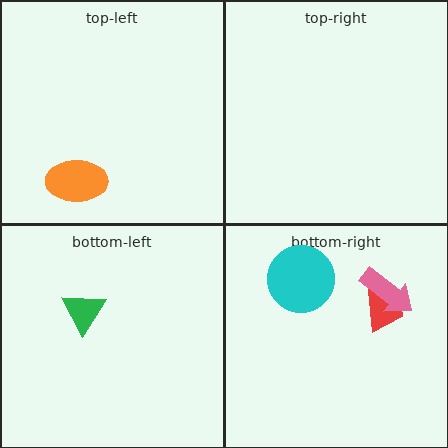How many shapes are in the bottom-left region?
1.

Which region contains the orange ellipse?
The top-left region.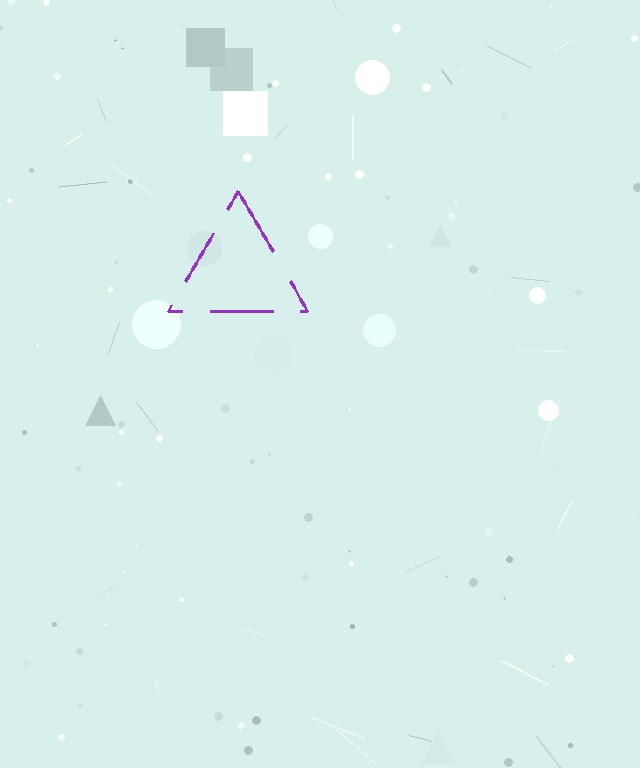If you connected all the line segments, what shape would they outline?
They would outline a triangle.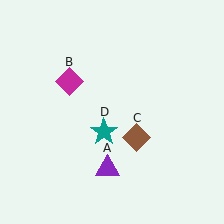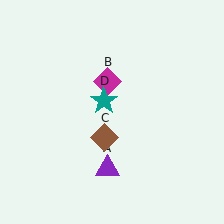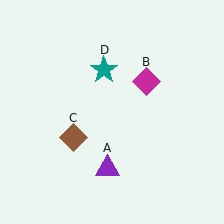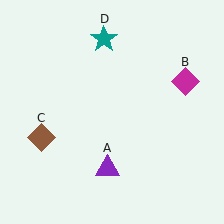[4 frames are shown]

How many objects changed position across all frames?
3 objects changed position: magenta diamond (object B), brown diamond (object C), teal star (object D).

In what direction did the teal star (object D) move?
The teal star (object D) moved up.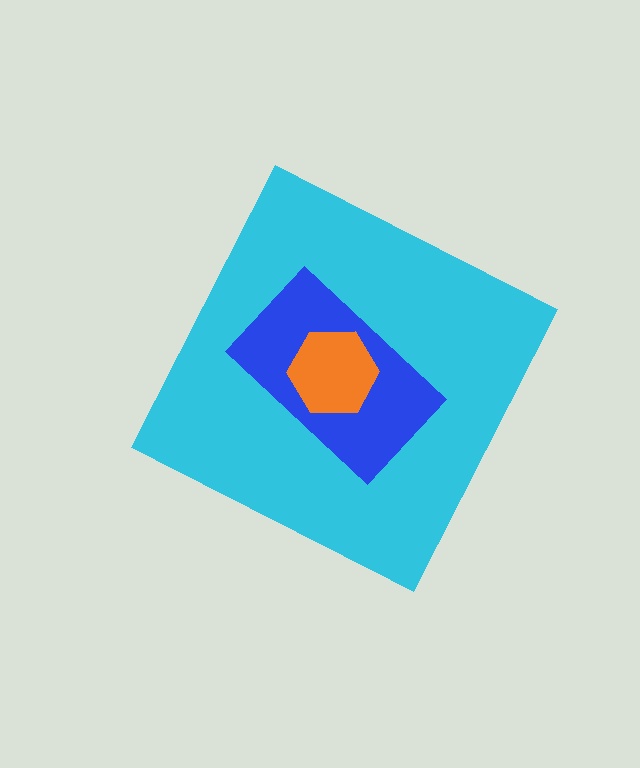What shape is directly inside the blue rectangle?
The orange hexagon.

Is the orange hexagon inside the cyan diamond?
Yes.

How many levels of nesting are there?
3.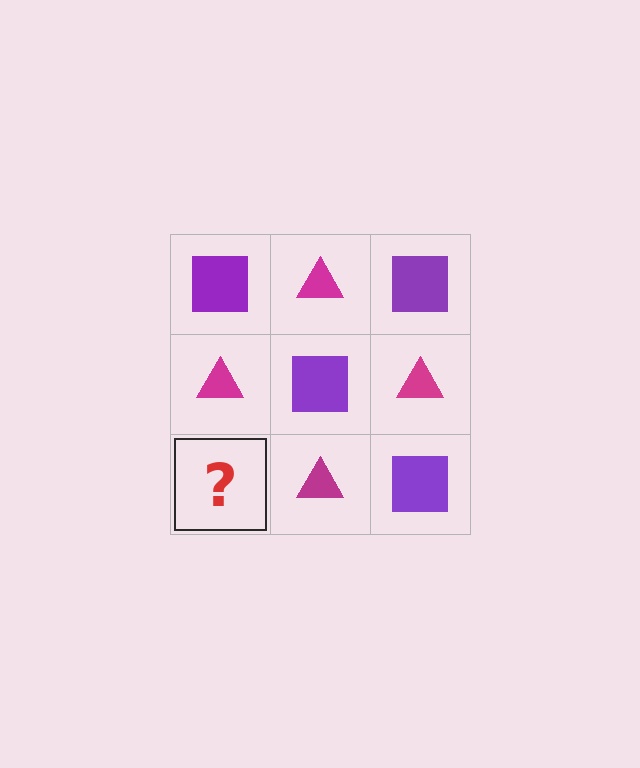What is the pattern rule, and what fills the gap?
The rule is that it alternates purple square and magenta triangle in a checkerboard pattern. The gap should be filled with a purple square.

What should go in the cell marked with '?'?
The missing cell should contain a purple square.